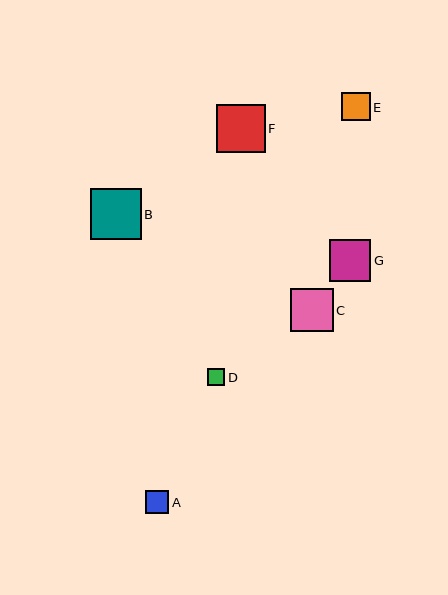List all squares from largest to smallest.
From largest to smallest: B, F, C, G, E, A, D.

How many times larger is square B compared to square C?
Square B is approximately 1.2 times the size of square C.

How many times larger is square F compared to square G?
Square F is approximately 1.2 times the size of square G.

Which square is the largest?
Square B is the largest with a size of approximately 51 pixels.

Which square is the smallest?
Square D is the smallest with a size of approximately 17 pixels.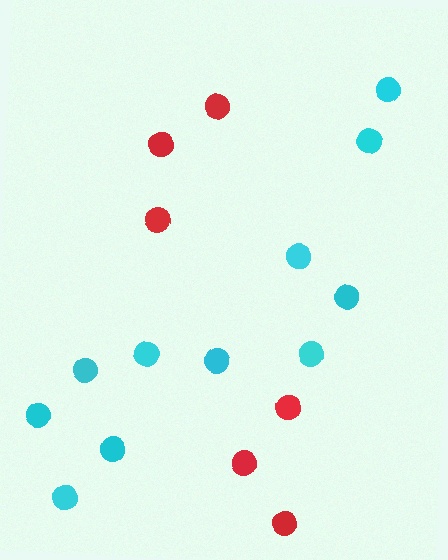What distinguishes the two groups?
There are 2 groups: one group of cyan circles (11) and one group of red circles (6).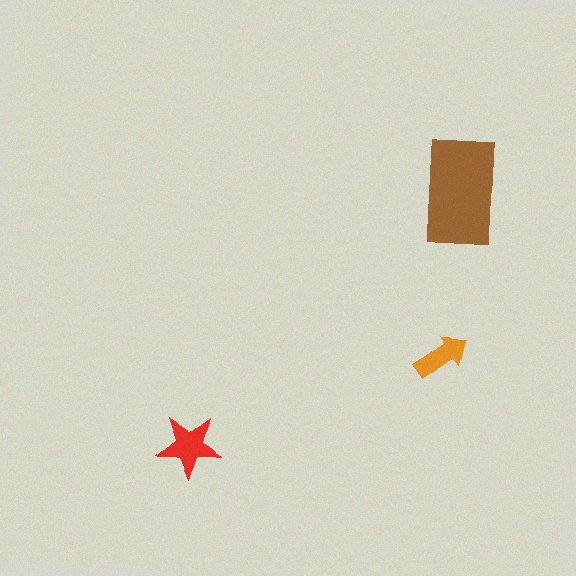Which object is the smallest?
The orange arrow.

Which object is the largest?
The brown rectangle.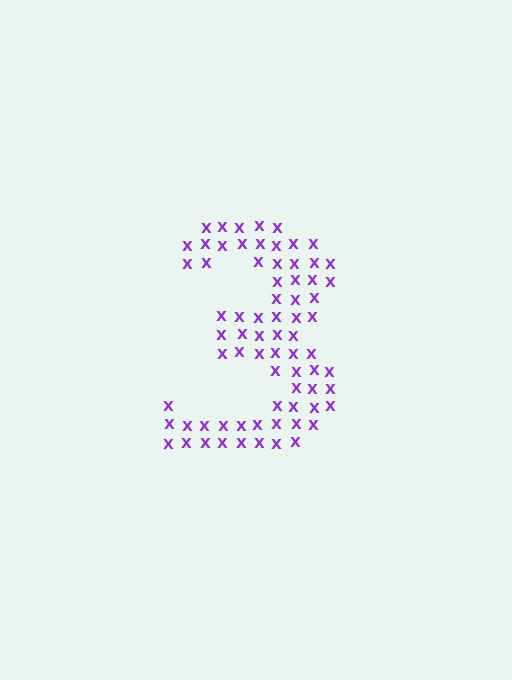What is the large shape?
The large shape is the digit 3.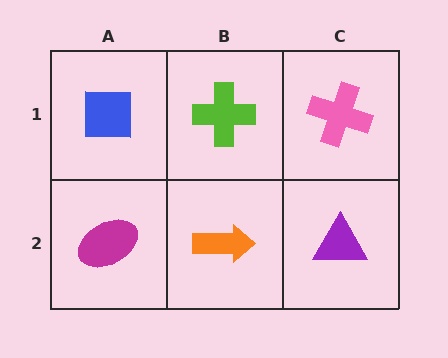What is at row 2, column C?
A purple triangle.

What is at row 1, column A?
A blue square.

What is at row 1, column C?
A pink cross.